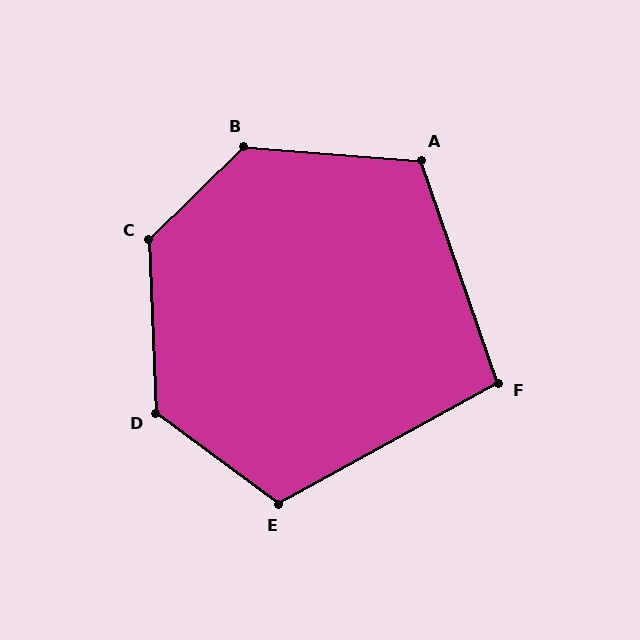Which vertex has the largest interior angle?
C, at approximately 132 degrees.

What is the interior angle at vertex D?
Approximately 129 degrees (obtuse).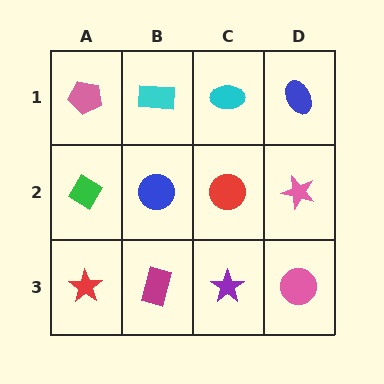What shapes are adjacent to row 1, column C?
A red circle (row 2, column C), a cyan rectangle (row 1, column B), a blue ellipse (row 1, column D).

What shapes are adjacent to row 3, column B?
A blue circle (row 2, column B), a red star (row 3, column A), a purple star (row 3, column C).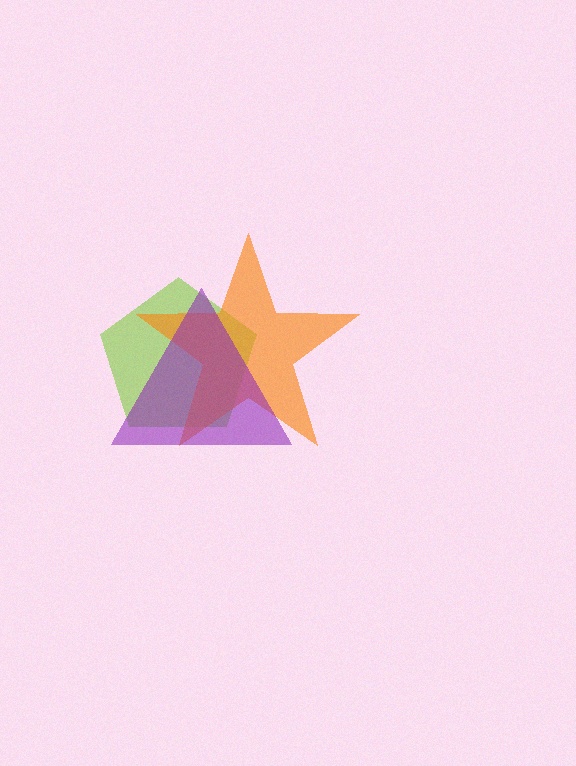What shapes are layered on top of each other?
The layered shapes are: a lime pentagon, an orange star, a purple triangle.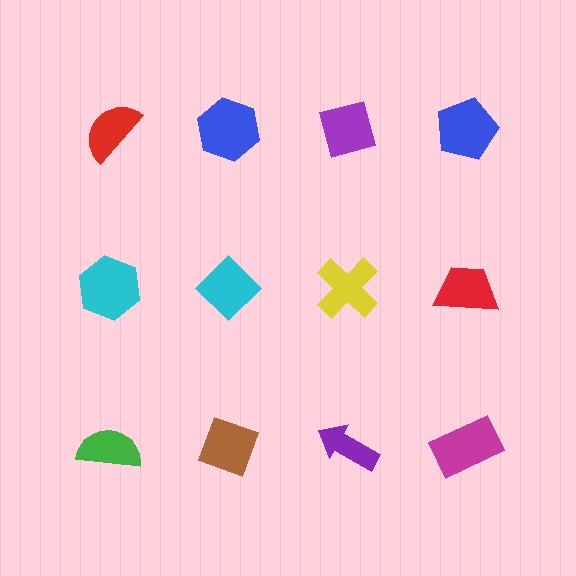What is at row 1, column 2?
A blue hexagon.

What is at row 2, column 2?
A cyan diamond.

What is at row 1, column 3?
A purple square.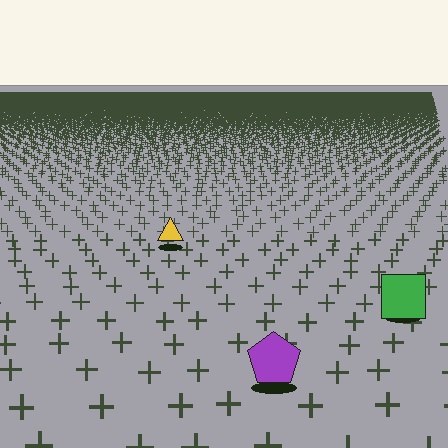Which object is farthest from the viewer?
The yellow triangle is farthest from the viewer. It appears smaller and the ground texture around it is denser.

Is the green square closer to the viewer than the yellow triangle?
Yes. The green square is closer — you can tell from the texture gradient: the ground texture is coarser near it.